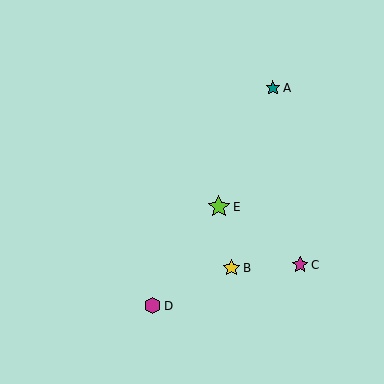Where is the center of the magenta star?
The center of the magenta star is at (300, 265).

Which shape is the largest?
The lime star (labeled E) is the largest.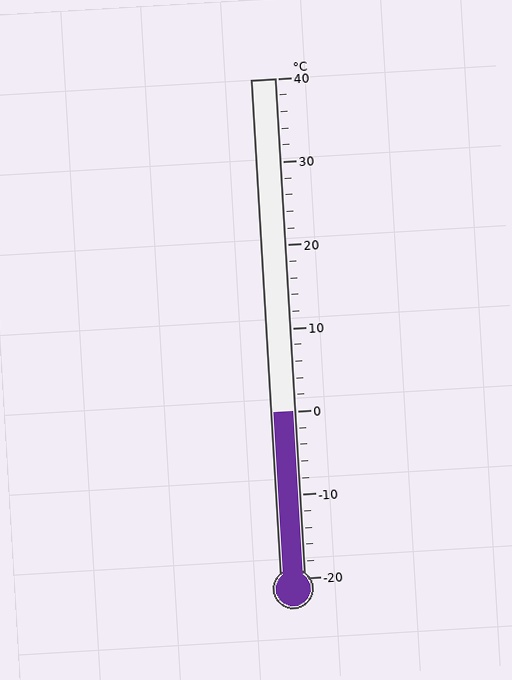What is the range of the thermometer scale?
The thermometer scale ranges from -20°C to 40°C.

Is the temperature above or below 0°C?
The temperature is at 0°C.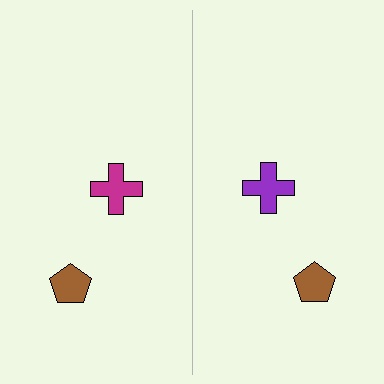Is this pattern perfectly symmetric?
No, the pattern is not perfectly symmetric. The purple cross on the right side breaks the symmetry — its mirror counterpart is magenta.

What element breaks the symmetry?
The purple cross on the right side breaks the symmetry — its mirror counterpart is magenta.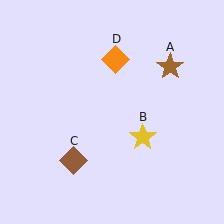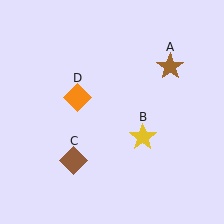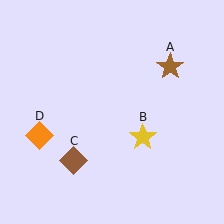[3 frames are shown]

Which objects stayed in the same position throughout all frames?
Brown star (object A) and yellow star (object B) and brown diamond (object C) remained stationary.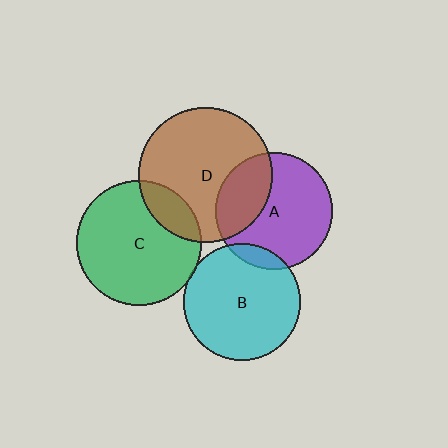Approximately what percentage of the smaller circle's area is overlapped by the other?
Approximately 15%.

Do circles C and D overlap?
Yes.